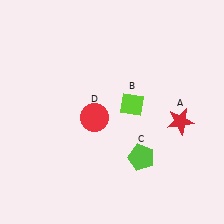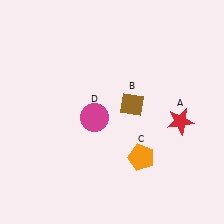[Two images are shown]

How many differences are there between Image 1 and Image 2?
There are 3 differences between the two images.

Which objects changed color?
B changed from lime to brown. C changed from lime to orange. D changed from red to magenta.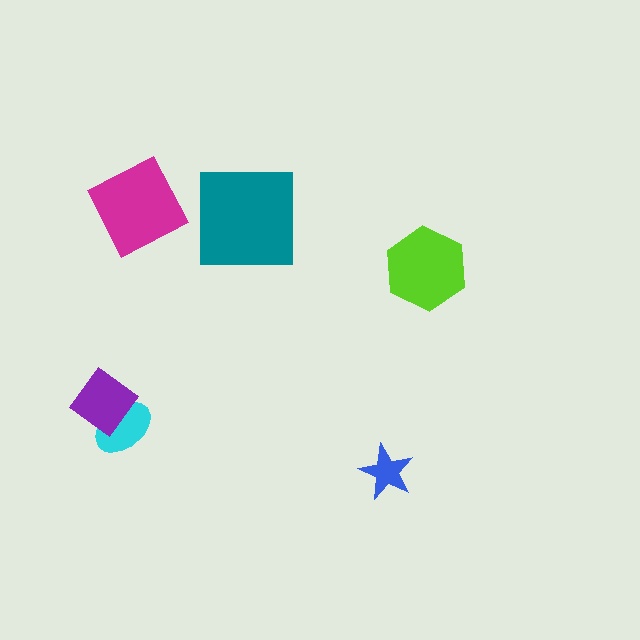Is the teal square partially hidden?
No, no other shape covers it.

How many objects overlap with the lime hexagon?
0 objects overlap with the lime hexagon.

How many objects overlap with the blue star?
0 objects overlap with the blue star.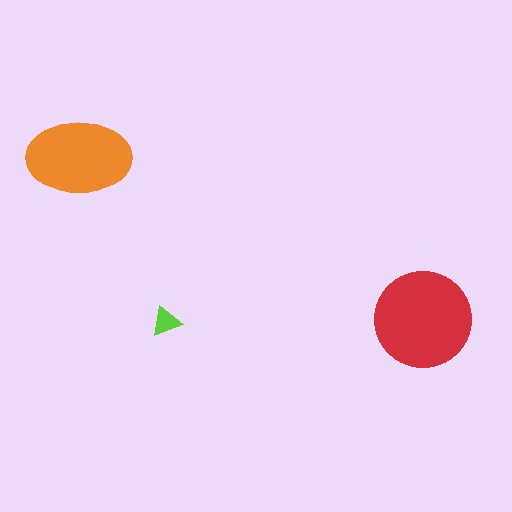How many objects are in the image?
There are 3 objects in the image.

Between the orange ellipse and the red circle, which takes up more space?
The red circle.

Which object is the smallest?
The lime triangle.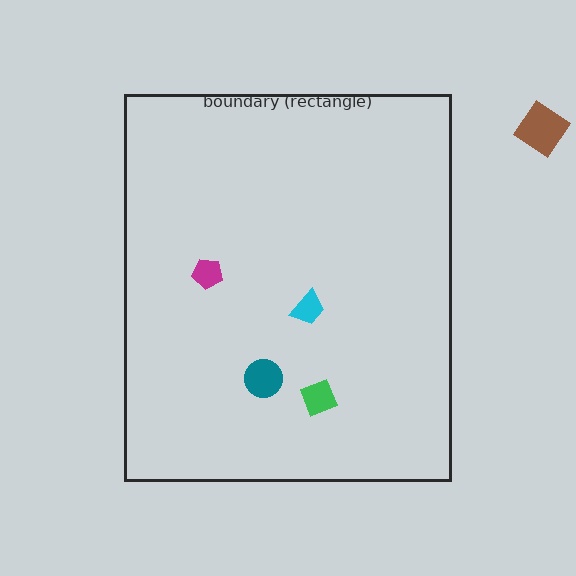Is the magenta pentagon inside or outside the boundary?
Inside.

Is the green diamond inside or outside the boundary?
Inside.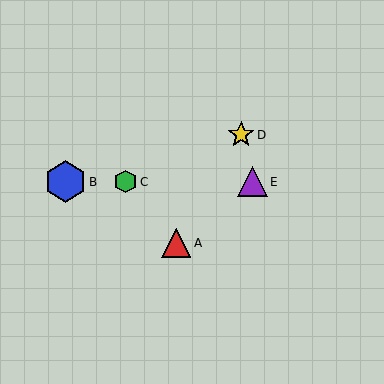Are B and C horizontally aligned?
Yes, both are at y≈182.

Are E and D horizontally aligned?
No, E is at y≈182 and D is at y≈135.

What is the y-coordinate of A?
Object A is at y≈243.